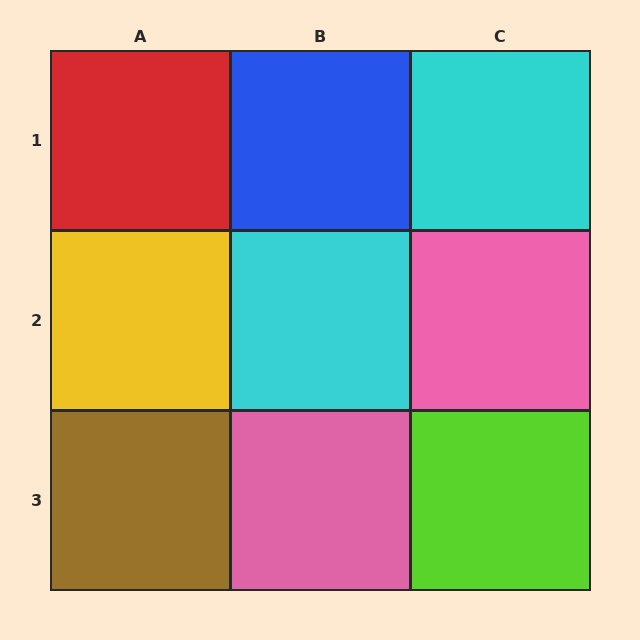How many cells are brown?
1 cell is brown.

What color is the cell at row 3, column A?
Brown.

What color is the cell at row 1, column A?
Red.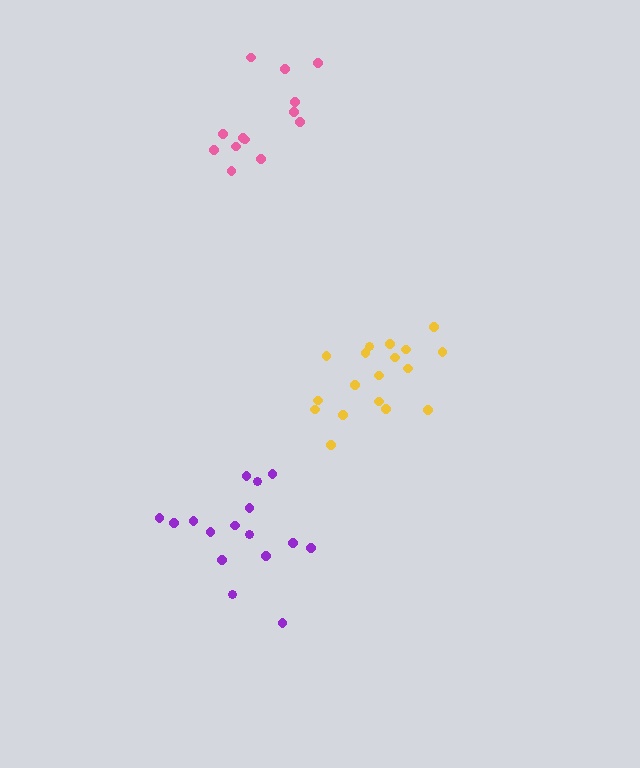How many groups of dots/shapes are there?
There are 3 groups.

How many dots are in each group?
Group 1: 16 dots, Group 2: 13 dots, Group 3: 18 dots (47 total).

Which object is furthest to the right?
The yellow cluster is rightmost.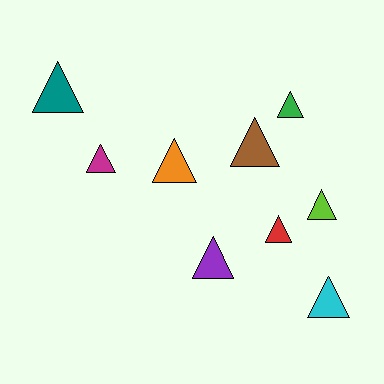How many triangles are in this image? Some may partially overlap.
There are 9 triangles.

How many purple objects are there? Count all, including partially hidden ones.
There is 1 purple object.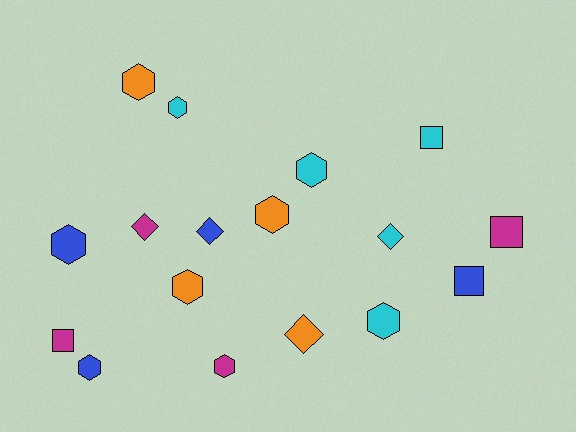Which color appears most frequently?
Cyan, with 5 objects.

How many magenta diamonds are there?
There is 1 magenta diamond.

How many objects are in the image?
There are 17 objects.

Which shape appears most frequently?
Hexagon, with 9 objects.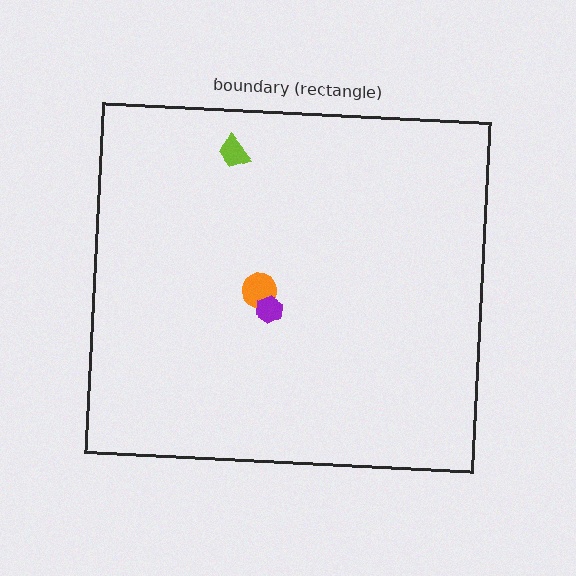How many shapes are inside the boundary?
3 inside, 0 outside.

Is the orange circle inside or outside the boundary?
Inside.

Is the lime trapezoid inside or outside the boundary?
Inside.